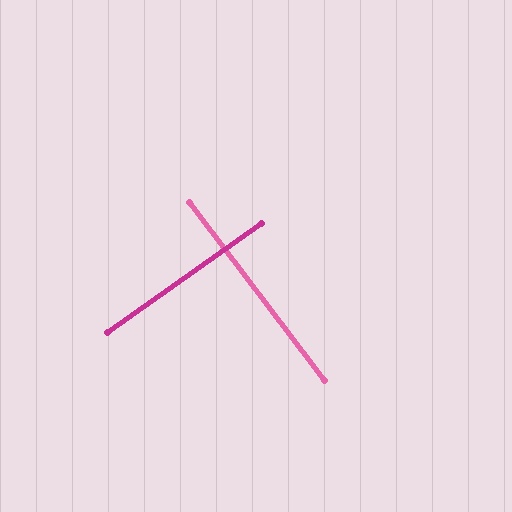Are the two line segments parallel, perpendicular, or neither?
Perpendicular — they meet at approximately 88°.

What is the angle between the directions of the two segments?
Approximately 88 degrees.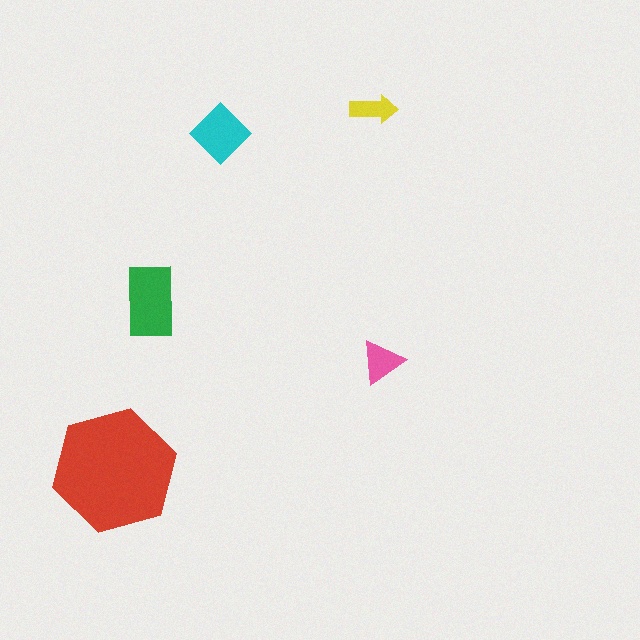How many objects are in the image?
There are 5 objects in the image.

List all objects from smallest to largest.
The yellow arrow, the pink triangle, the cyan diamond, the green rectangle, the red hexagon.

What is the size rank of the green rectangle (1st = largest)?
2nd.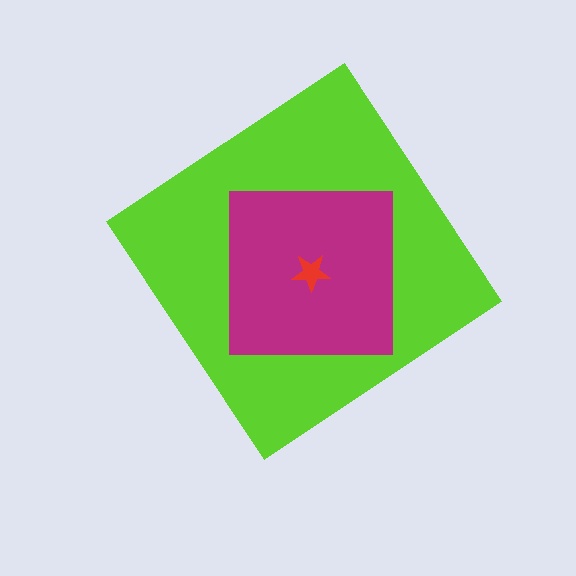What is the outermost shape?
The lime diamond.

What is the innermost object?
The red star.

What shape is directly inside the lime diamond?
The magenta square.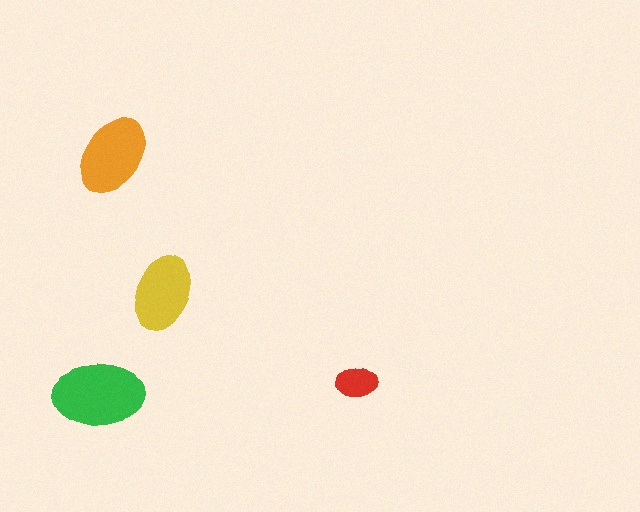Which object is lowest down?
The green ellipse is bottommost.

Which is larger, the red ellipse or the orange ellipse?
The orange one.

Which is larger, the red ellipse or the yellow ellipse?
The yellow one.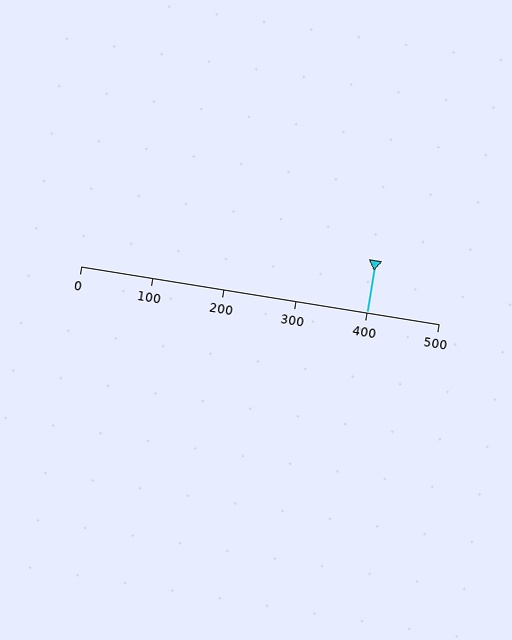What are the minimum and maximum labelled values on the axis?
The axis runs from 0 to 500.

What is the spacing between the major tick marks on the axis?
The major ticks are spaced 100 apart.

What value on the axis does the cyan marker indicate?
The marker indicates approximately 400.